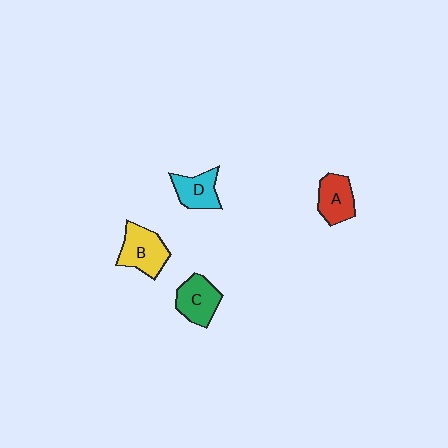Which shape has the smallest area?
Shape D (cyan).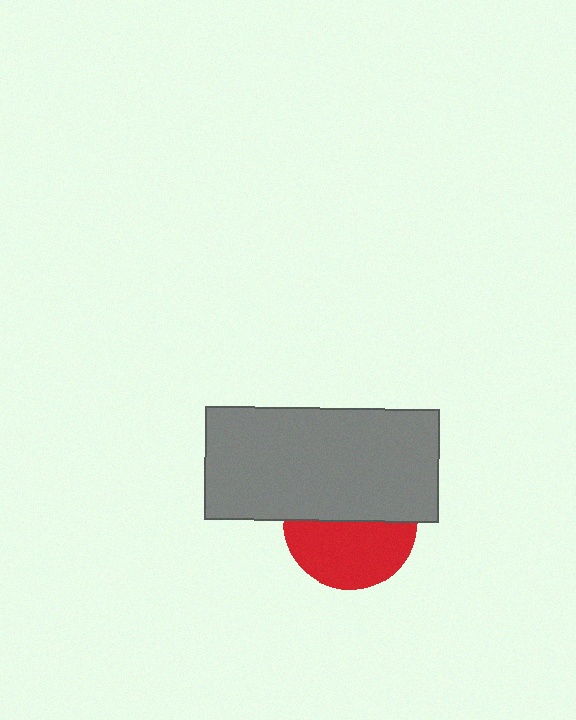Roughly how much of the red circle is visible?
About half of it is visible (roughly 51%).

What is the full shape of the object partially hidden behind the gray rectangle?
The partially hidden object is a red circle.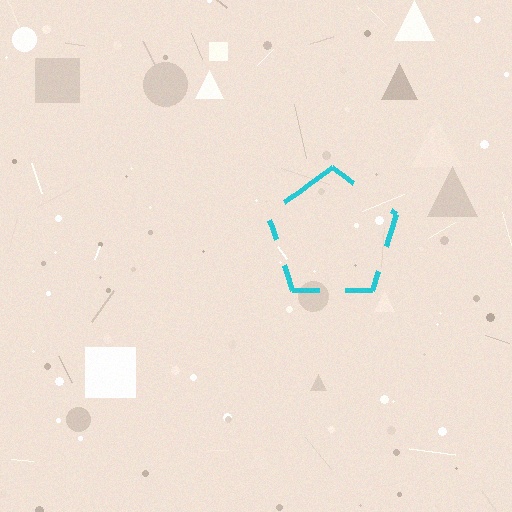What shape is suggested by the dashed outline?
The dashed outline suggests a pentagon.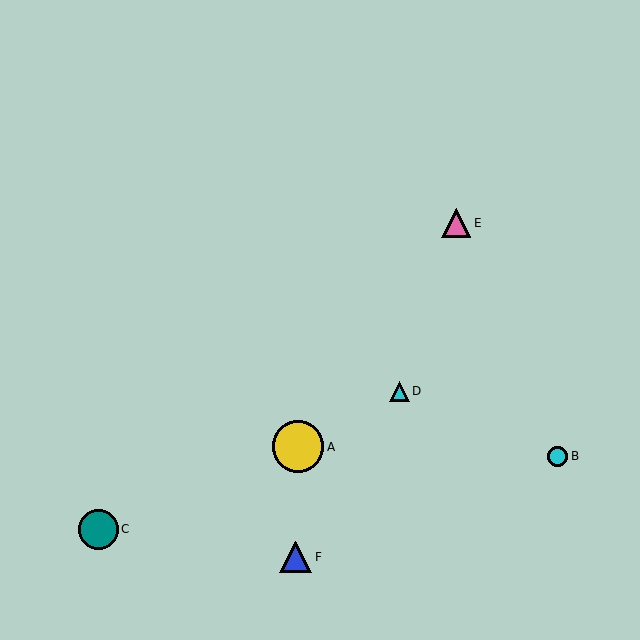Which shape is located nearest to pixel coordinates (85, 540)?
The teal circle (labeled C) at (98, 529) is nearest to that location.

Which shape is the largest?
The yellow circle (labeled A) is the largest.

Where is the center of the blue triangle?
The center of the blue triangle is at (296, 557).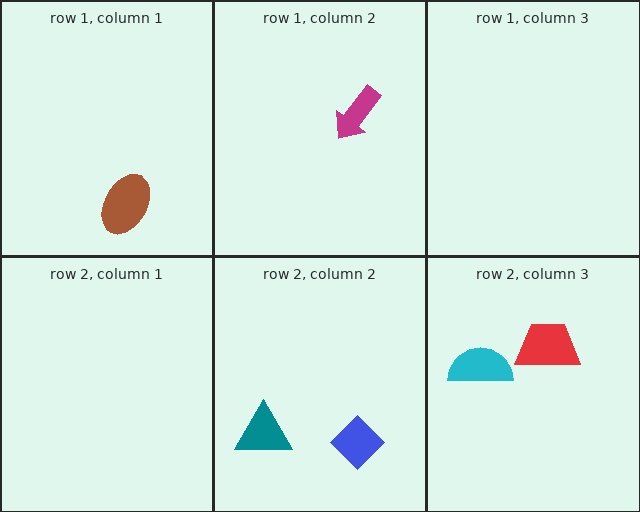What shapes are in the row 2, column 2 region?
The blue diamond, the teal triangle.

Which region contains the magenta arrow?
The row 1, column 2 region.